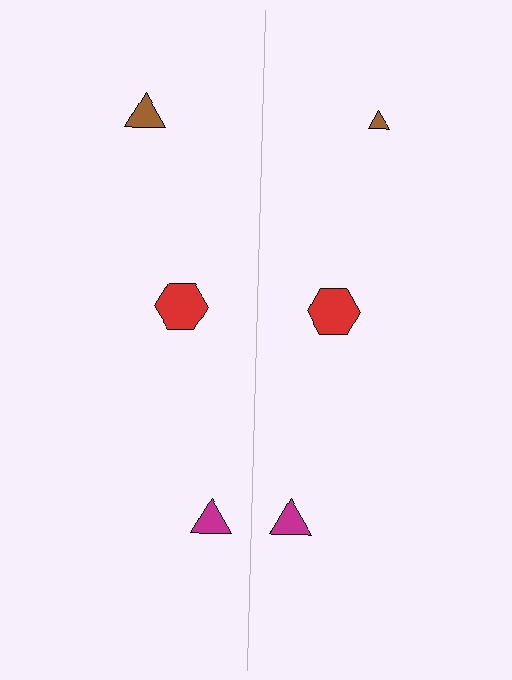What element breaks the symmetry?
The brown triangle on the right side has a different size than its mirror counterpart.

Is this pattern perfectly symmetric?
No, the pattern is not perfectly symmetric. The brown triangle on the right side has a different size than its mirror counterpart.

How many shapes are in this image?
There are 6 shapes in this image.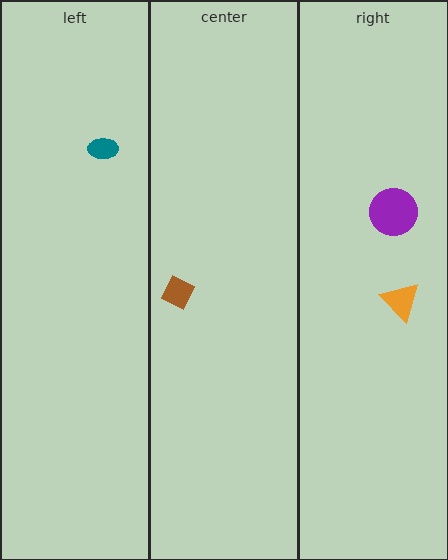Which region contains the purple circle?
The right region.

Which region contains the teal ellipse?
The left region.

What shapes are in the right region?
The orange triangle, the purple circle.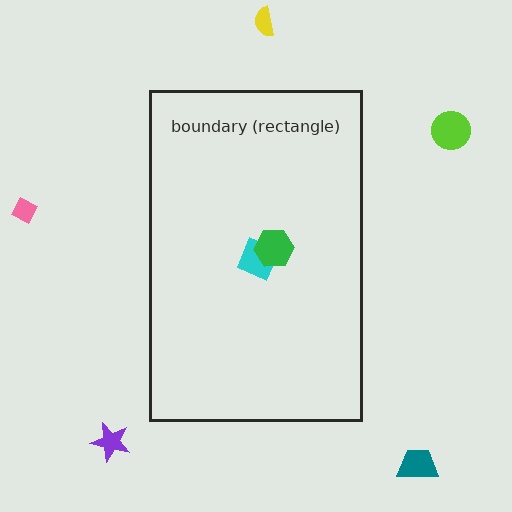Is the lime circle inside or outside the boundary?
Outside.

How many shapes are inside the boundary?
2 inside, 5 outside.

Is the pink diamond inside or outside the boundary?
Outside.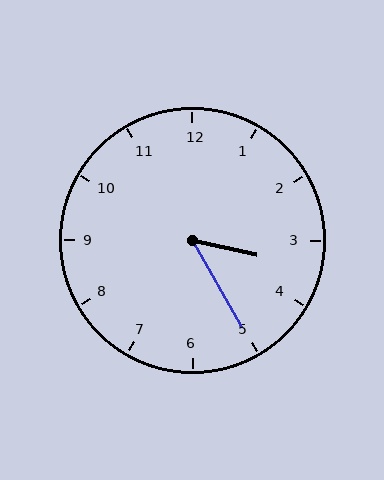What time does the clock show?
3:25.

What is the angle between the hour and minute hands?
Approximately 48 degrees.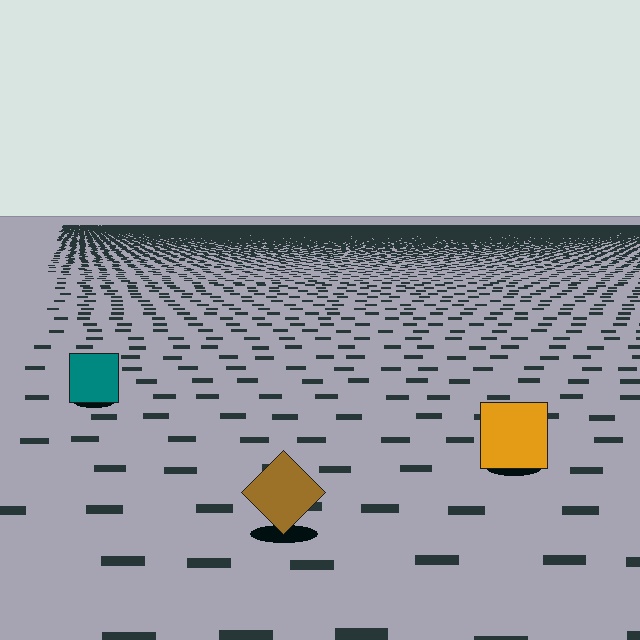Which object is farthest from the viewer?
The teal square is farthest from the viewer. It appears smaller and the ground texture around it is denser.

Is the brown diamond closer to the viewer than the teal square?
Yes. The brown diamond is closer — you can tell from the texture gradient: the ground texture is coarser near it.